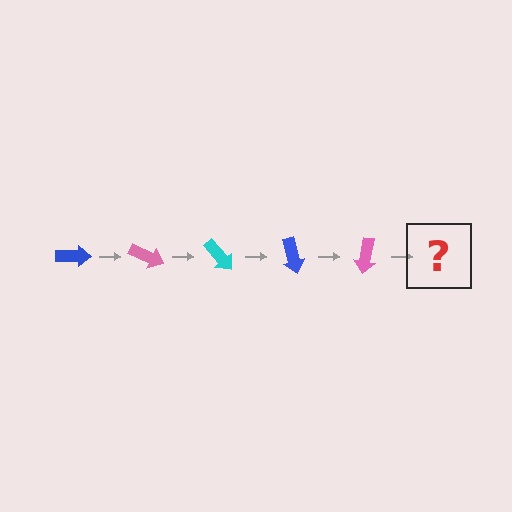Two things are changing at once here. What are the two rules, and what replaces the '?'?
The two rules are that it rotates 25 degrees each step and the color cycles through blue, pink, and cyan. The '?' should be a cyan arrow, rotated 125 degrees from the start.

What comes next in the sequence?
The next element should be a cyan arrow, rotated 125 degrees from the start.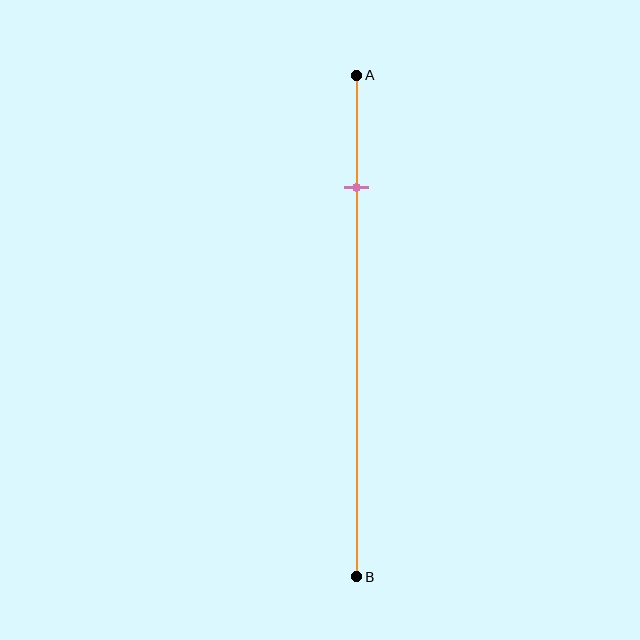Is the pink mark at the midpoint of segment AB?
No, the mark is at about 20% from A, not at the 50% midpoint.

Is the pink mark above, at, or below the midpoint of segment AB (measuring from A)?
The pink mark is above the midpoint of segment AB.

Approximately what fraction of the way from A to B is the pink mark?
The pink mark is approximately 20% of the way from A to B.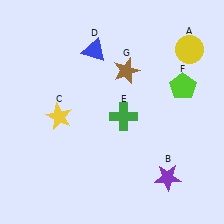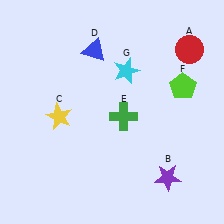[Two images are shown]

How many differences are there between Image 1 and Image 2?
There are 2 differences between the two images.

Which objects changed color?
A changed from yellow to red. G changed from brown to cyan.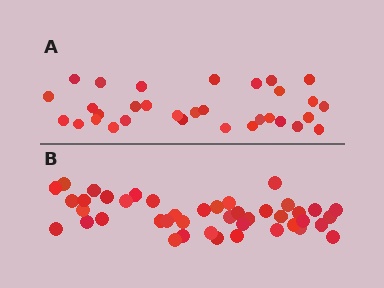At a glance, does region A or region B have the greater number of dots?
Region B (the bottom region) has more dots.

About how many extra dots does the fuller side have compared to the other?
Region B has roughly 12 or so more dots than region A.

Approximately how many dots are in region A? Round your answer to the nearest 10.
About 30 dots. (The exact count is 32, which rounds to 30.)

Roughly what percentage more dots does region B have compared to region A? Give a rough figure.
About 35% more.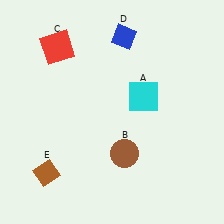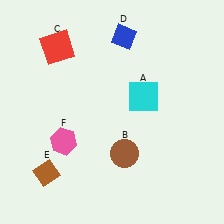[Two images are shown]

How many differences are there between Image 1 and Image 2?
There is 1 difference between the two images.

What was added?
A pink hexagon (F) was added in Image 2.